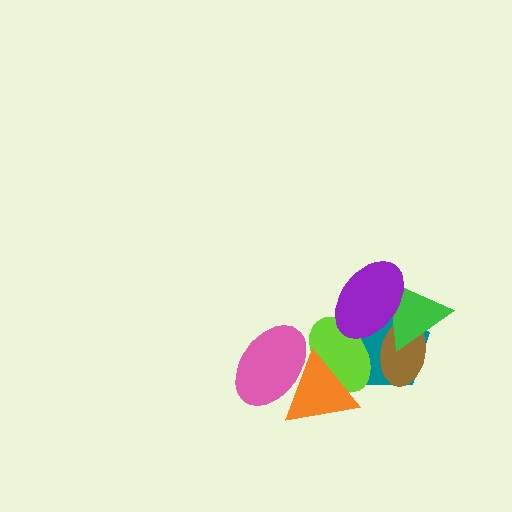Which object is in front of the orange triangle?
The pink ellipse is in front of the orange triangle.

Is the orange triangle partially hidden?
Yes, it is partially covered by another shape.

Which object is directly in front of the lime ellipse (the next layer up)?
The orange triangle is directly in front of the lime ellipse.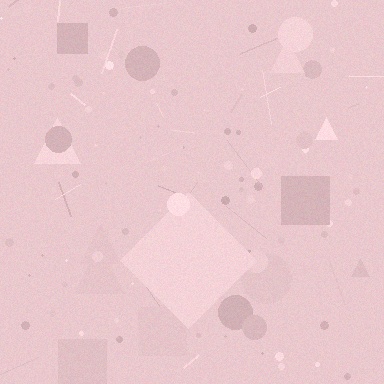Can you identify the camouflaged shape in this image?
The camouflaged shape is a diamond.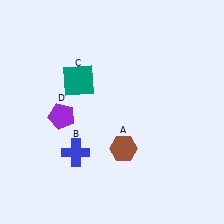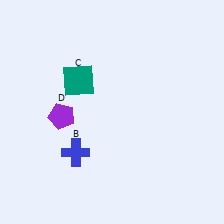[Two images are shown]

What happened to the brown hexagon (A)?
The brown hexagon (A) was removed in Image 2. It was in the bottom-right area of Image 1.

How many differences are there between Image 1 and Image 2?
There is 1 difference between the two images.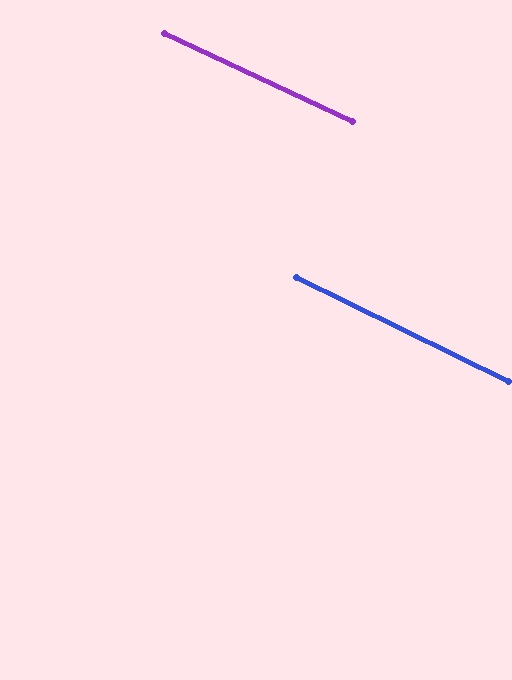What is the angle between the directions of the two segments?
Approximately 1 degree.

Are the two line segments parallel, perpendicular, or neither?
Parallel — their directions differ by only 1.3°.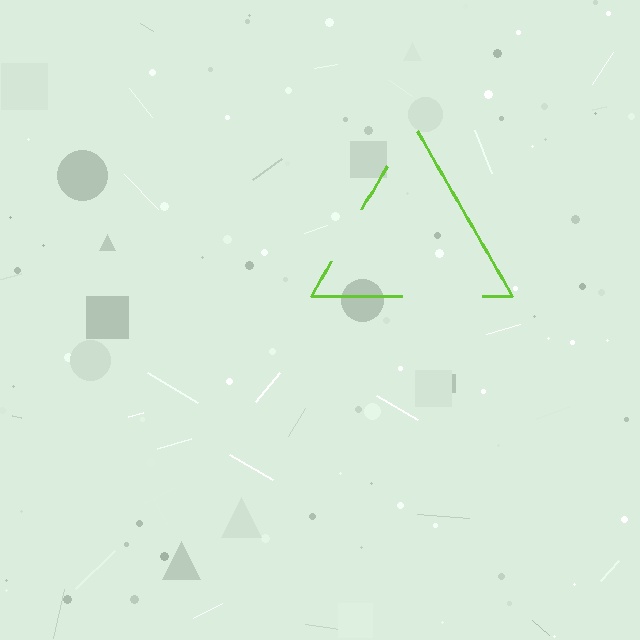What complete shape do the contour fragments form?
The contour fragments form a triangle.